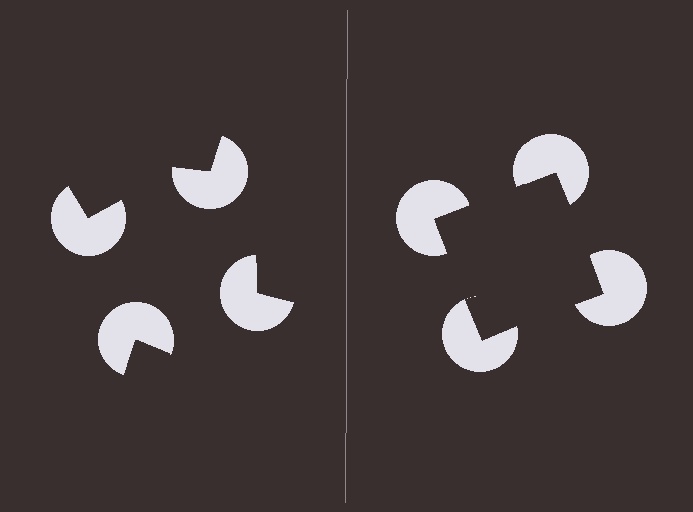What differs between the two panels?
The pac-man discs are positioned identically on both sides; only the wedge orientations differ. On the right they align to a square; on the left they are misaligned.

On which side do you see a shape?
An illusory square appears on the right side. On the left side the wedge cuts are rotated, so no coherent shape forms.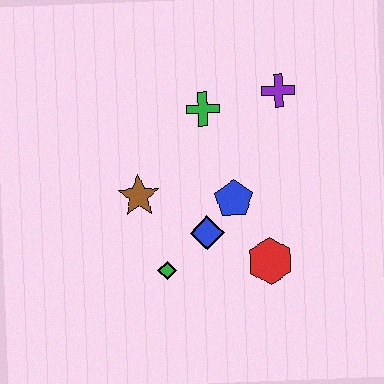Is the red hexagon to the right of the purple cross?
No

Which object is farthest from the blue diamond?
The purple cross is farthest from the blue diamond.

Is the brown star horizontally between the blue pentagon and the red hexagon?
No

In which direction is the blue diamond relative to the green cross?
The blue diamond is below the green cross.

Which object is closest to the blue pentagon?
The blue diamond is closest to the blue pentagon.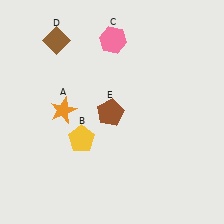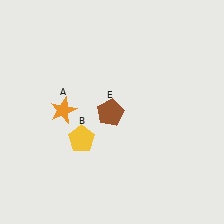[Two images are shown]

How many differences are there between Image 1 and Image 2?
There are 2 differences between the two images.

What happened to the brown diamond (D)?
The brown diamond (D) was removed in Image 2. It was in the top-left area of Image 1.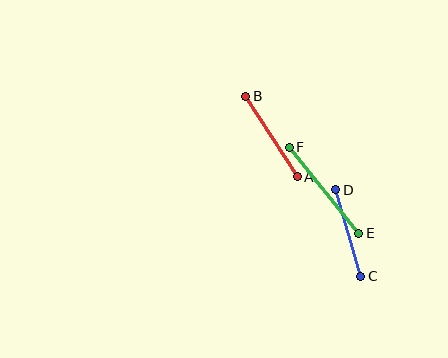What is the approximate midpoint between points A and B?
The midpoint is at approximately (271, 136) pixels.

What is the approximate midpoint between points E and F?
The midpoint is at approximately (324, 190) pixels.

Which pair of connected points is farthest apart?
Points E and F are farthest apart.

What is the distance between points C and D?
The distance is approximately 90 pixels.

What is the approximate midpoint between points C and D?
The midpoint is at approximately (348, 233) pixels.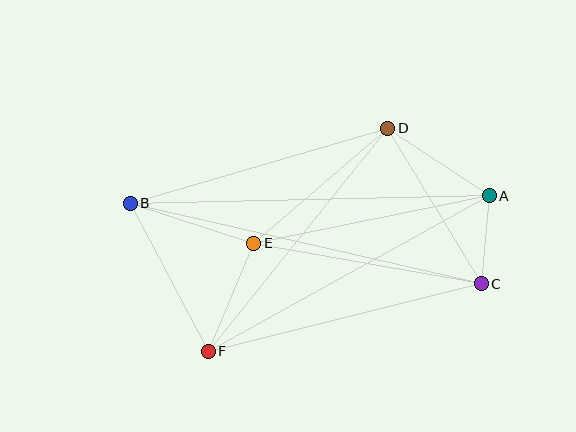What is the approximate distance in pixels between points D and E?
The distance between D and E is approximately 177 pixels.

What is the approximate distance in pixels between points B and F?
The distance between B and F is approximately 167 pixels.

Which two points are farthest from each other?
Points B and C are farthest from each other.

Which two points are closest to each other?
Points A and C are closest to each other.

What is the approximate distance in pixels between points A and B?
The distance between A and B is approximately 359 pixels.